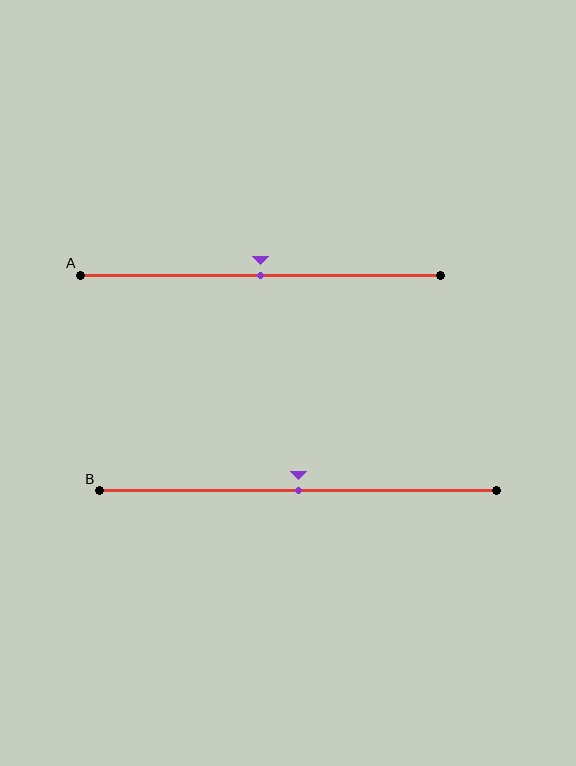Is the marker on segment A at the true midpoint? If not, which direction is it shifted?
Yes, the marker on segment A is at the true midpoint.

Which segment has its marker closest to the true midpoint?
Segment A has its marker closest to the true midpoint.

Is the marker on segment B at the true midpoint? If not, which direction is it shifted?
Yes, the marker on segment B is at the true midpoint.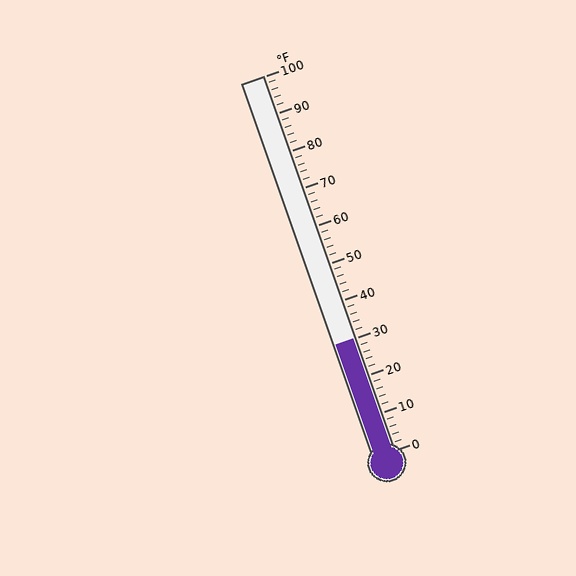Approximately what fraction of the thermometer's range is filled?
The thermometer is filled to approximately 30% of its range.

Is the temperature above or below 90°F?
The temperature is below 90°F.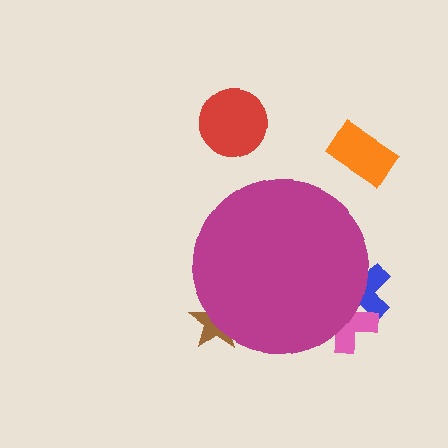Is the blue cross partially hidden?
Yes, the blue cross is partially hidden behind the magenta circle.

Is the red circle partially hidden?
No, the red circle is fully visible.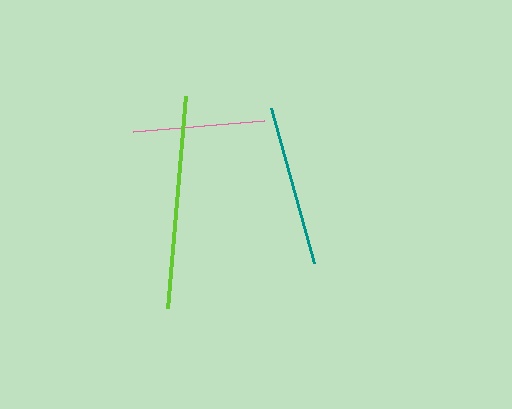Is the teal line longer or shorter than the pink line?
The teal line is longer than the pink line.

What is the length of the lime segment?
The lime segment is approximately 212 pixels long.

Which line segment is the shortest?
The pink line is the shortest at approximately 132 pixels.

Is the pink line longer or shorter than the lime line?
The lime line is longer than the pink line.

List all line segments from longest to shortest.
From longest to shortest: lime, teal, pink.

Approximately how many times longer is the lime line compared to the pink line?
The lime line is approximately 1.6 times the length of the pink line.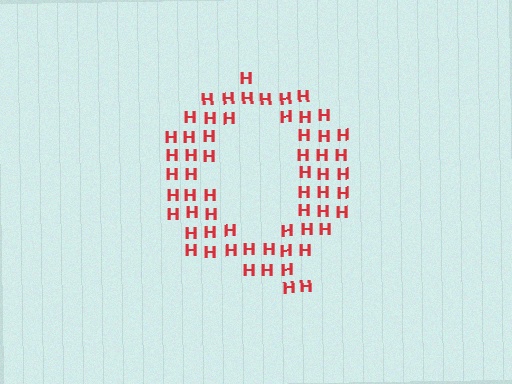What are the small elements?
The small elements are letter H's.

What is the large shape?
The large shape is the letter Q.